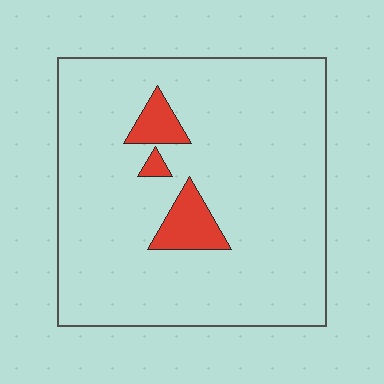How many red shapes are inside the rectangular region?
3.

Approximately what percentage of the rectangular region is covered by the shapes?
Approximately 10%.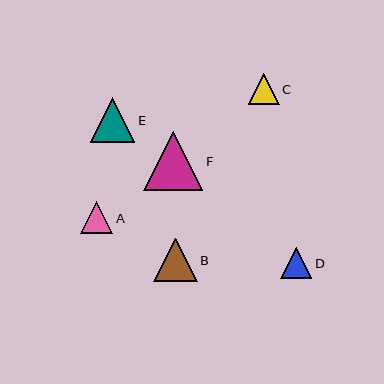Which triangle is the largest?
Triangle F is the largest with a size of approximately 59 pixels.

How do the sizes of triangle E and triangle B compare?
Triangle E and triangle B are approximately the same size.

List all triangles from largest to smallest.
From largest to smallest: F, E, B, A, C, D.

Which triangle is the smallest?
Triangle D is the smallest with a size of approximately 31 pixels.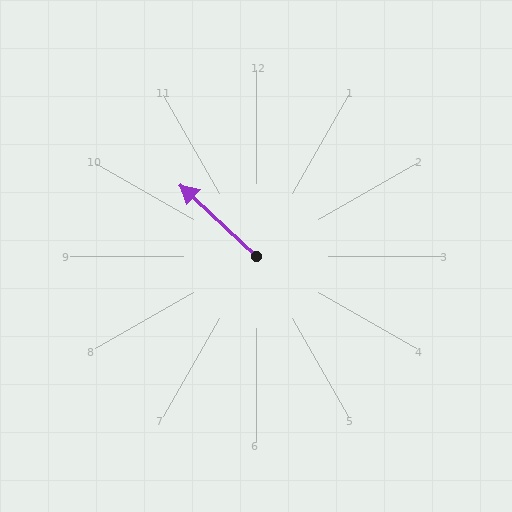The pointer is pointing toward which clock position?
Roughly 10 o'clock.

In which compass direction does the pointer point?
Northwest.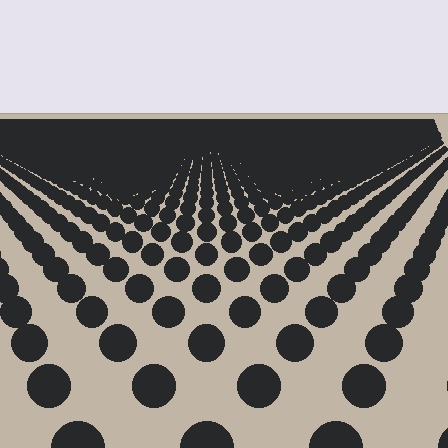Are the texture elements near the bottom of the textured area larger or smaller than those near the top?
Larger. Near the bottom, elements are closer to the viewer and appear at a bigger on-screen size.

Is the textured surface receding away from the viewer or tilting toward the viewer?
The surface is receding away from the viewer. Texture elements get smaller and denser toward the top.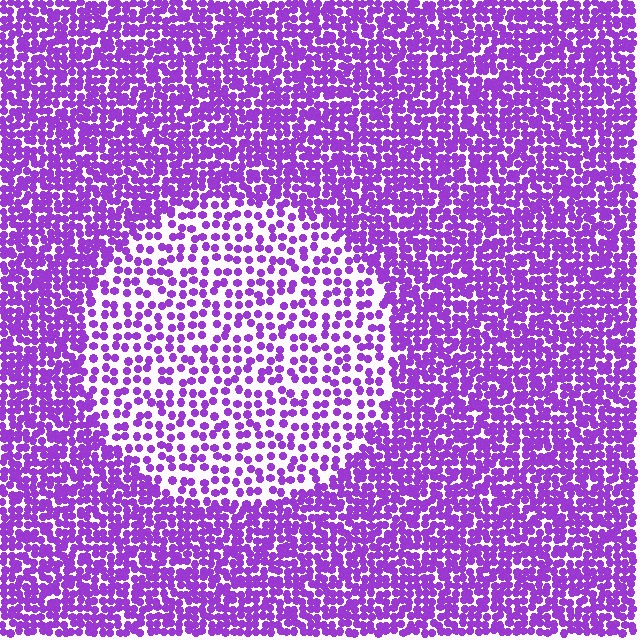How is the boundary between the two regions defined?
The boundary is defined by a change in element density (approximately 2.1x ratio). All elements are the same color, size, and shape.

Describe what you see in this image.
The image contains small purple elements arranged at two different densities. A circle-shaped region is visible where the elements are less densely packed than the surrounding area.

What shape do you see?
I see a circle.